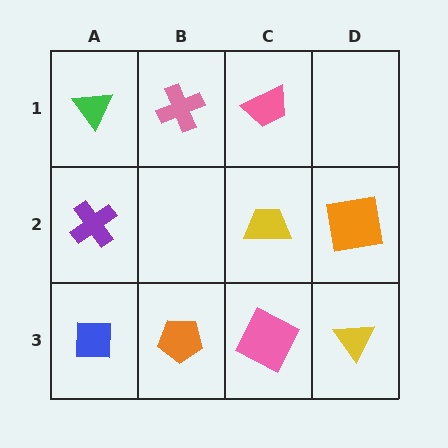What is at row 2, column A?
A purple cross.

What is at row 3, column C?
A pink square.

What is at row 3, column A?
A blue square.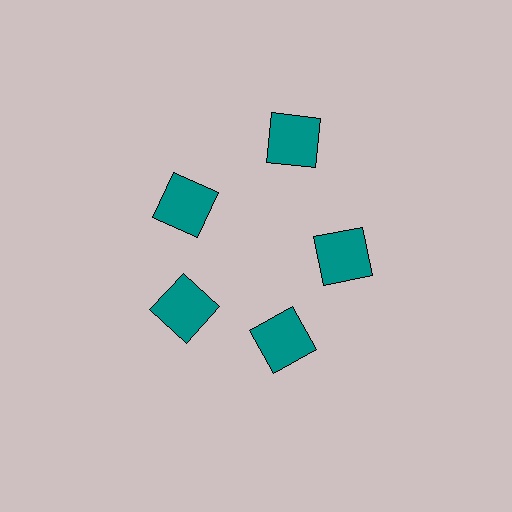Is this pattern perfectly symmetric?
No. The 5 teal squares are arranged in a ring, but one element near the 1 o'clock position is pushed outward from the center, breaking the 5-fold rotational symmetry.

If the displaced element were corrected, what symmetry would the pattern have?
It would have 5-fold rotational symmetry — the pattern would map onto itself every 72 degrees.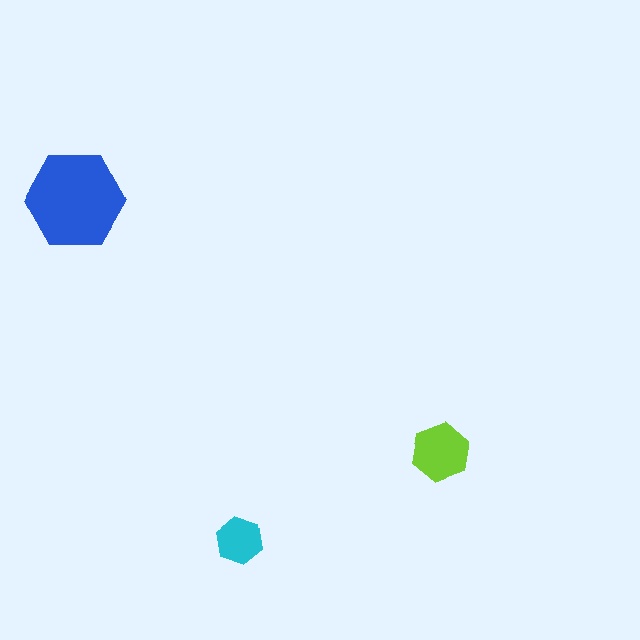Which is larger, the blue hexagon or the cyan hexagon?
The blue one.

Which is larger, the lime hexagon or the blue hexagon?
The blue one.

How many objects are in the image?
There are 3 objects in the image.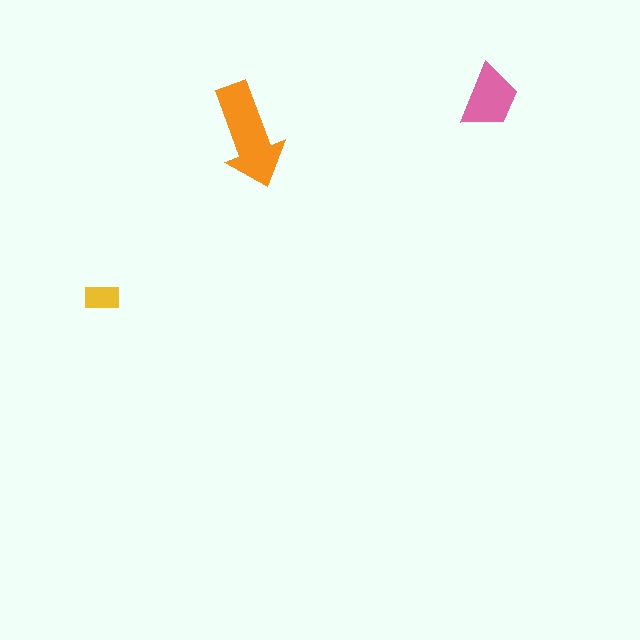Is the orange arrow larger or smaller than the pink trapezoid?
Larger.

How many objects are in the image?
There are 3 objects in the image.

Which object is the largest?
The orange arrow.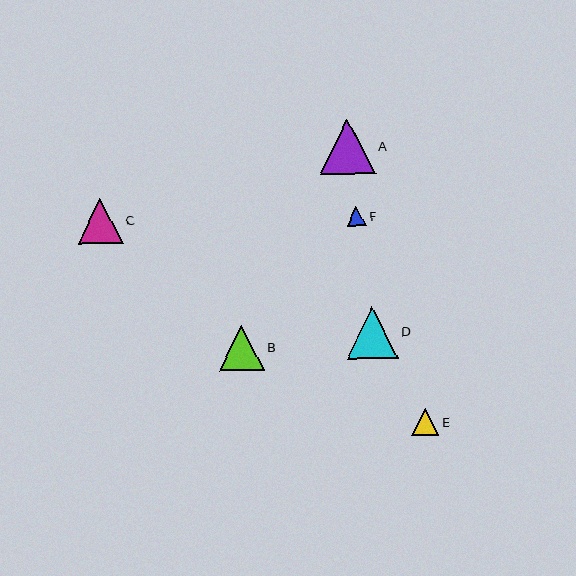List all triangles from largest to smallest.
From largest to smallest: A, D, B, C, E, F.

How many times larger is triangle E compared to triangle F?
Triangle E is approximately 1.4 times the size of triangle F.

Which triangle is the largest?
Triangle A is the largest with a size of approximately 56 pixels.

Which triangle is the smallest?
Triangle F is the smallest with a size of approximately 20 pixels.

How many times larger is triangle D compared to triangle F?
Triangle D is approximately 2.6 times the size of triangle F.